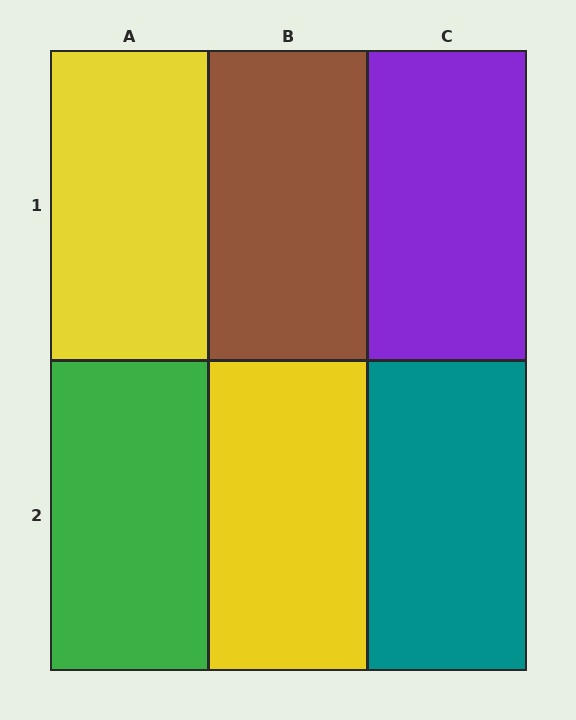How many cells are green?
1 cell is green.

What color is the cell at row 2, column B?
Yellow.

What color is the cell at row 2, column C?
Teal.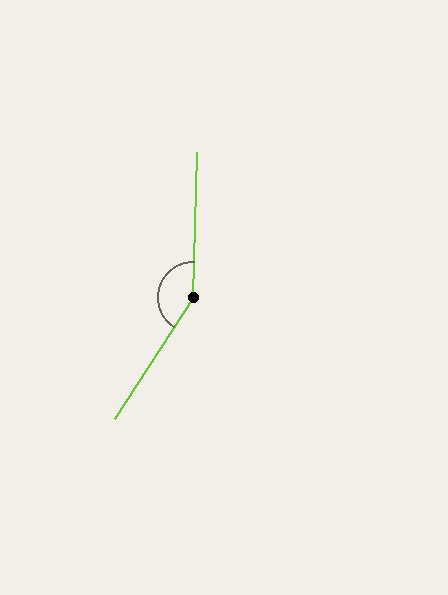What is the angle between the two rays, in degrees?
Approximately 149 degrees.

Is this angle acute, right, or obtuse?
It is obtuse.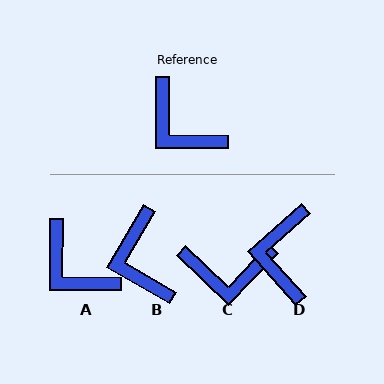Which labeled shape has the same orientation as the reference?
A.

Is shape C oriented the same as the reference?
No, it is off by about 46 degrees.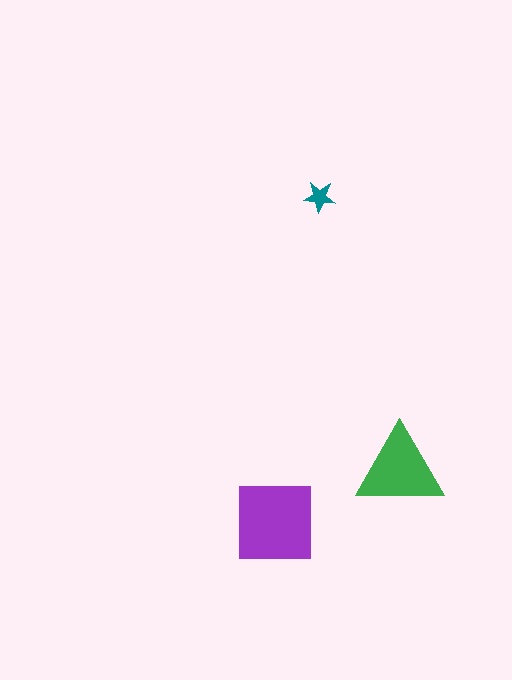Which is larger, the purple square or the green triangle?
The purple square.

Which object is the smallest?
The teal star.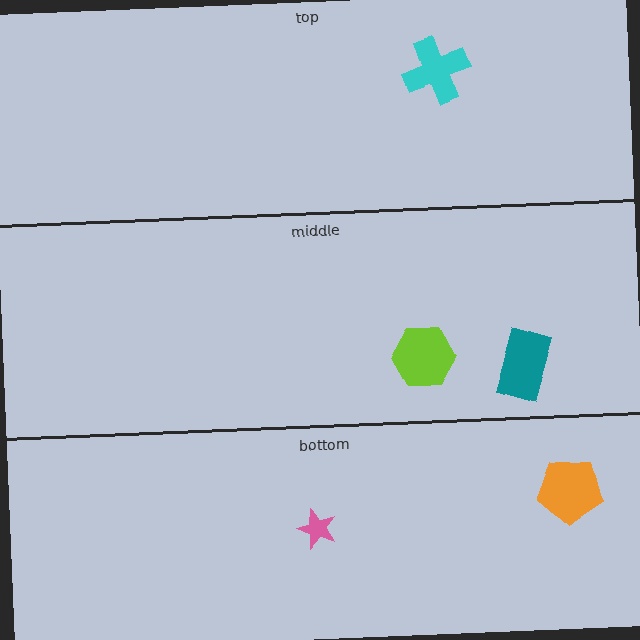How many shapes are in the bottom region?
2.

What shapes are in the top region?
The cyan cross.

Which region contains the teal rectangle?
The middle region.